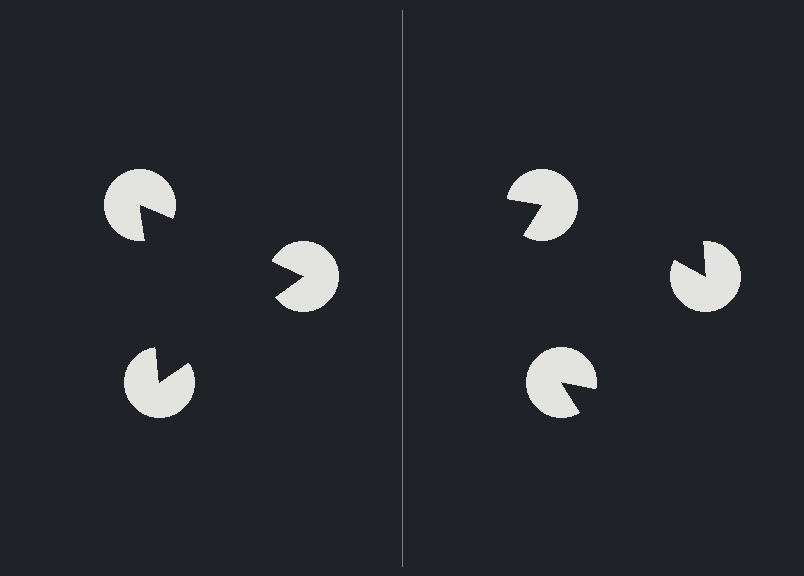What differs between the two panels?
The pac-man discs are positioned identically on both sides; only the wedge orientations differ. On the left they align to a triangle; on the right they are misaligned.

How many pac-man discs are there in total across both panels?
6 — 3 on each side.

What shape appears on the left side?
An illusory triangle.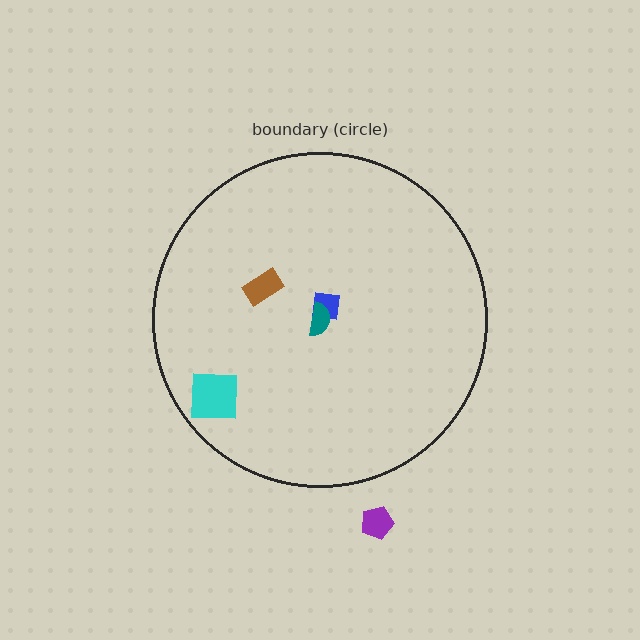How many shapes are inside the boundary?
4 inside, 1 outside.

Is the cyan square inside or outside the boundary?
Inside.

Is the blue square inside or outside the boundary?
Inside.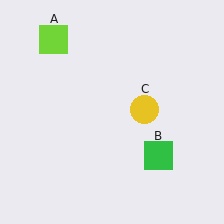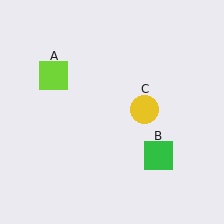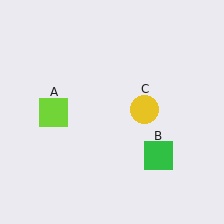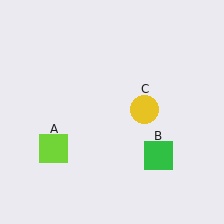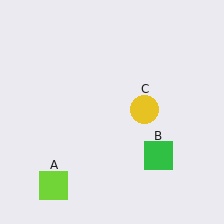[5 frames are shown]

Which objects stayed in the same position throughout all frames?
Green square (object B) and yellow circle (object C) remained stationary.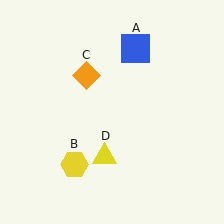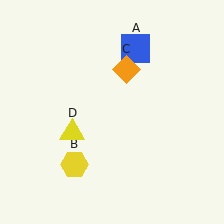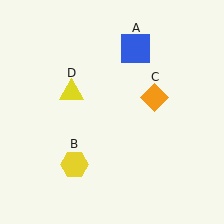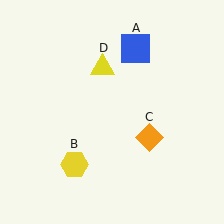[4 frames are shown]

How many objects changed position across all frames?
2 objects changed position: orange diamond (object C), yellow triangle (object D).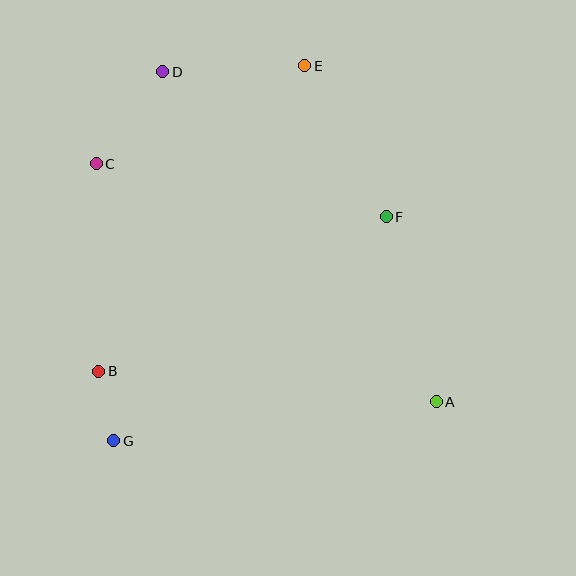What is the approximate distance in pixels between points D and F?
The distance between D and F is approximately 266 pixels.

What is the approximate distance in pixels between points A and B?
The distance between A and B is approximately 339 pixels.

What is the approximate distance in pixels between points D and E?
The distance between D and E is approximately 142 pixels.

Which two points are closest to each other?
Points B and G are closest to each other.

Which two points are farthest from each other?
Points A and D are farthest from each other.